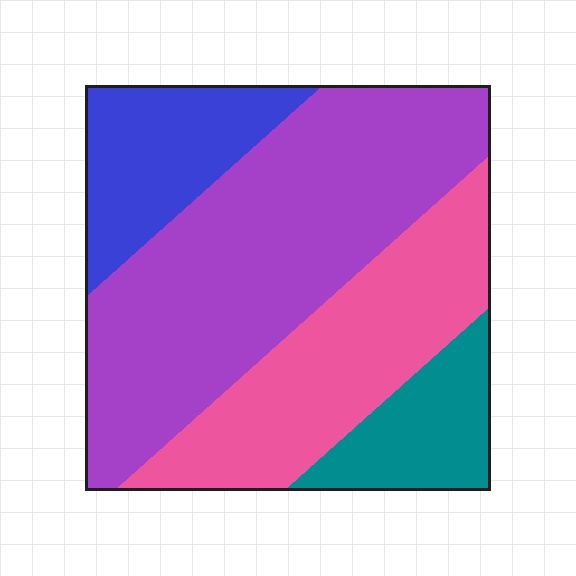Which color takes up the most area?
Purple, at roughly 45%.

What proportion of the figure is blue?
Blue covers 15% of the figure.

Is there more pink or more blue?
Pink.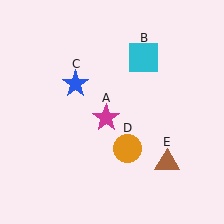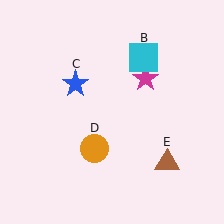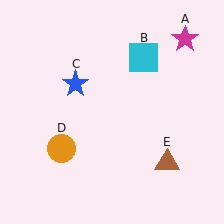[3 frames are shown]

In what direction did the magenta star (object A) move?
The magenta star (object A) moved up and to the right.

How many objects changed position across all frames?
2 objects changed position: magenta star (object A), orange circle (object D).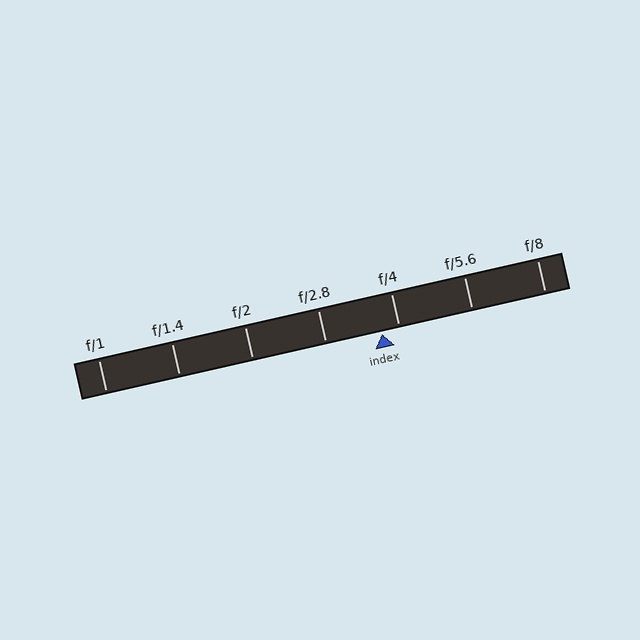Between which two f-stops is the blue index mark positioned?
The index mark is between f/2.8 and f/4.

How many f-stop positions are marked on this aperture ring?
There are 7 f-stop positions marked.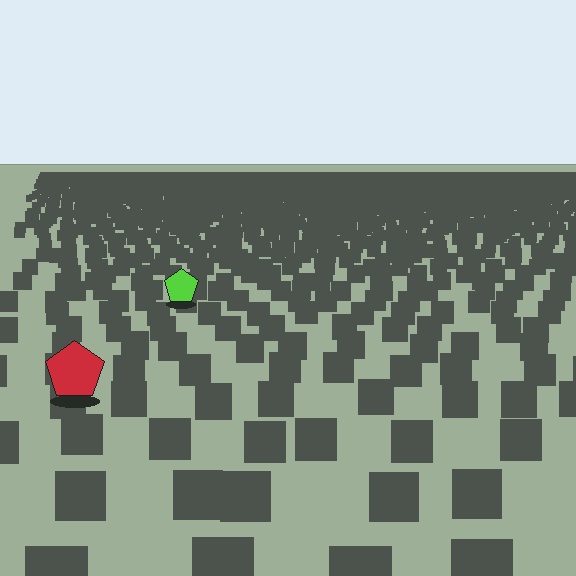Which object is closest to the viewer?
The red pentagon is closest. The texture marks near it are larger and more spread out.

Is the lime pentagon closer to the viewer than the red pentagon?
No. The red pentagon is closer — you can tell from the texture gradient: the ground texture is coarser near it.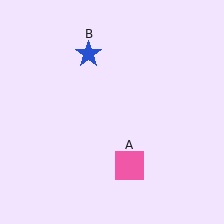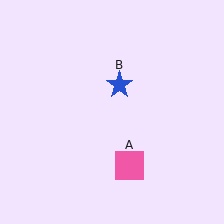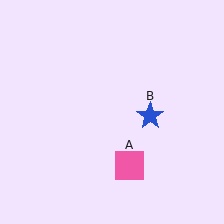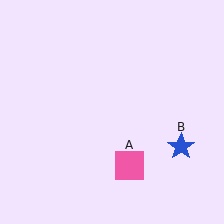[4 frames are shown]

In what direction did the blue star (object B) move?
The blue star (object B) moved down and to the right.